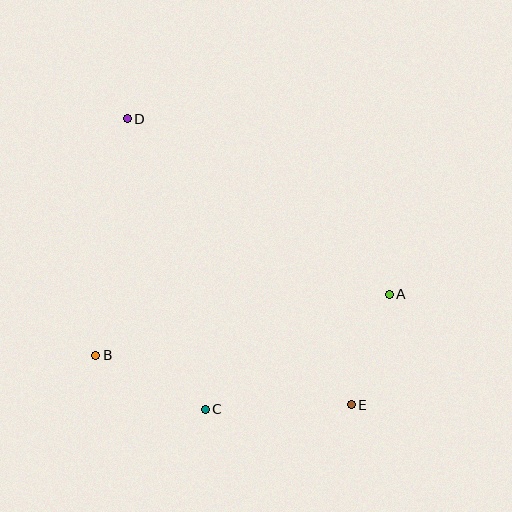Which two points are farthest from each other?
Points D and E are farthest from each other.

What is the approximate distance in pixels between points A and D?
The distance between A and D is approximately 315 pixels.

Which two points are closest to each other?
Points A and E are closest to each other.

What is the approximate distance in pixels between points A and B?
The distance between A and B is approximately 300 pixels.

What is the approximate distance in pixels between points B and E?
The distance between B and E is approximately 260 pixels.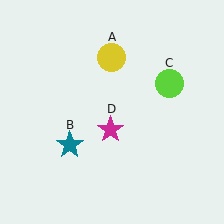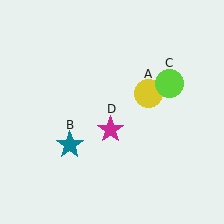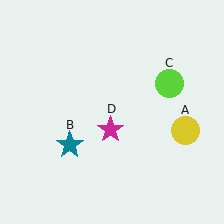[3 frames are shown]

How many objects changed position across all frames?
1 object changed position: yellow circle (object A).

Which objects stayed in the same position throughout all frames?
Teal star (object B) and lime circle (object C) and magenta star (object D) remained stationary.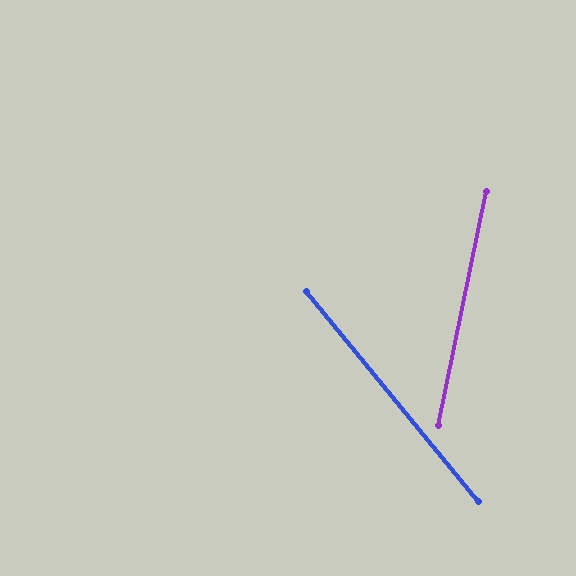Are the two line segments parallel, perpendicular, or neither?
Neither parallel nor perpendicular — they differ by about 51°.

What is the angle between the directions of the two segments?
Approximately 51 degrees.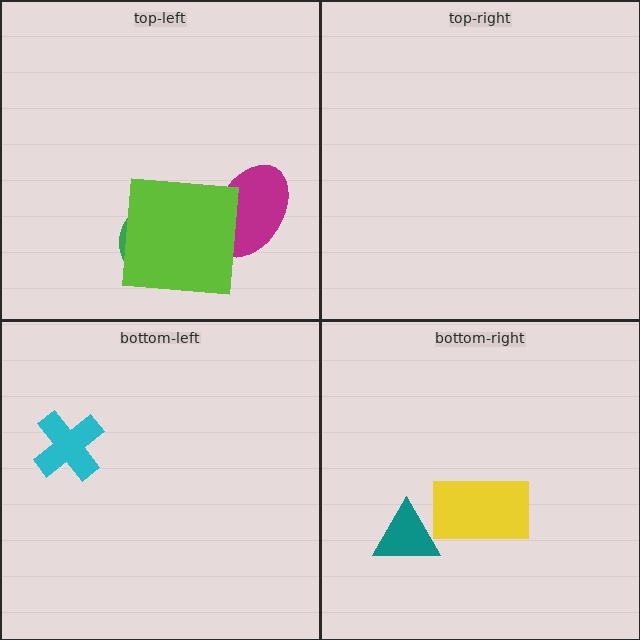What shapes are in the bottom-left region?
The cyan cross.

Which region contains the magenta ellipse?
The top-left region.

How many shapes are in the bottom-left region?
1.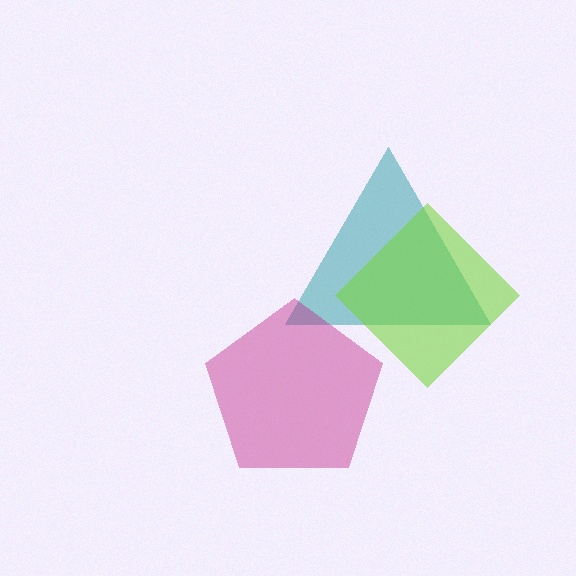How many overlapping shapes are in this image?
There are 3 overlapping shapes in the image.